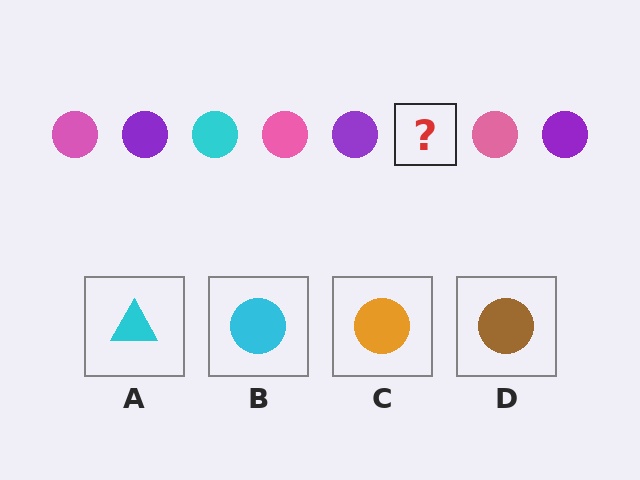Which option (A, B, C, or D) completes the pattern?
B.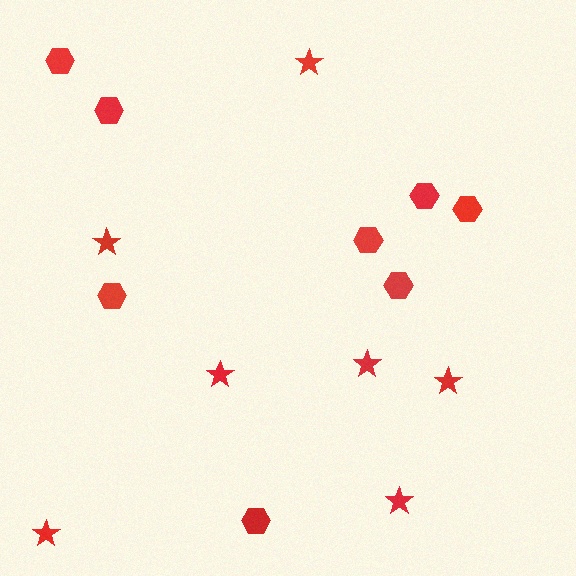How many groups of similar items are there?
There are 2 groups: one group of hexagons (8) and one group of stars (7).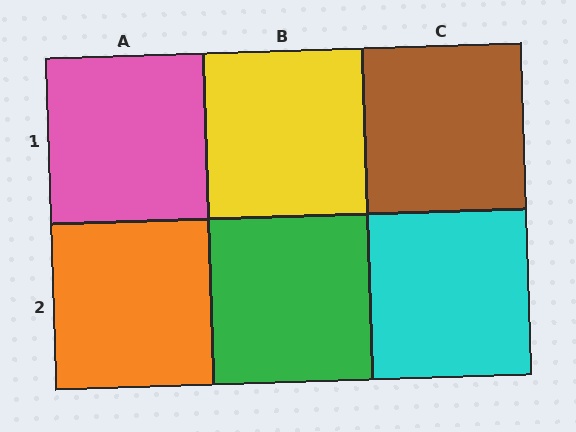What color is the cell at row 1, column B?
Yellow.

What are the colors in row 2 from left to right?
Orange, green, cyan.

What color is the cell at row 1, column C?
Brown.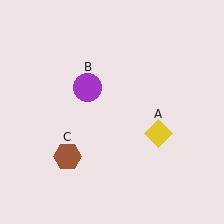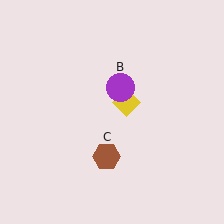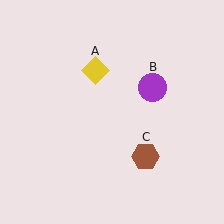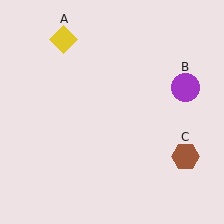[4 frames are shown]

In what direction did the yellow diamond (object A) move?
The yellow diamond (object A) moved up and to the left.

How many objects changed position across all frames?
3 objects changed position: yellow diamond (object A), purple circle (object B), brown hexagon (object C).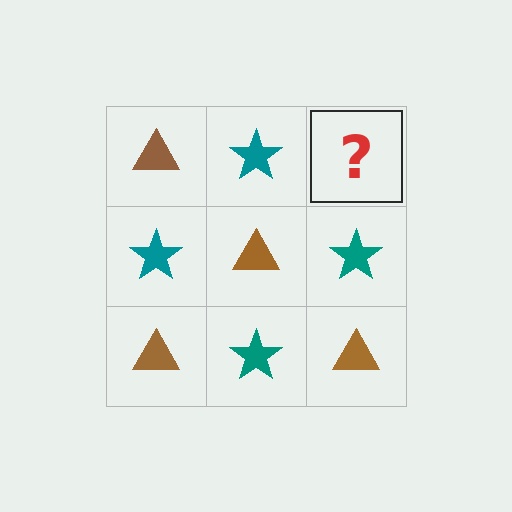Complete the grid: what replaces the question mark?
The question mark should be replaced with a brown triangle.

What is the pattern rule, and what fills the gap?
The rule is that it alternates brown triangle and teal star in a checkerboard pattern. The gap should be filled with a brown triangle.